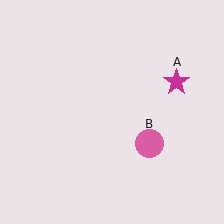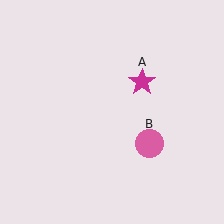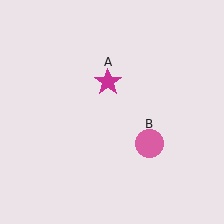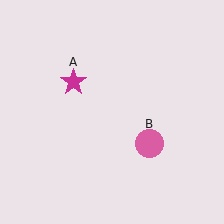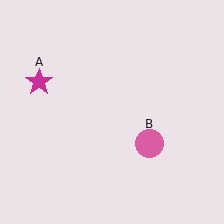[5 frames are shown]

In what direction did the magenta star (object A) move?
The magenta star (object A) moved left.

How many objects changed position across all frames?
1 object changed position: magenta star (object A).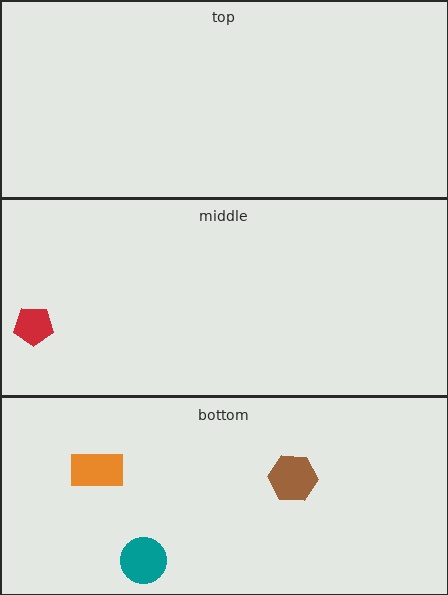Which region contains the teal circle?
The bottom region.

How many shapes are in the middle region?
1.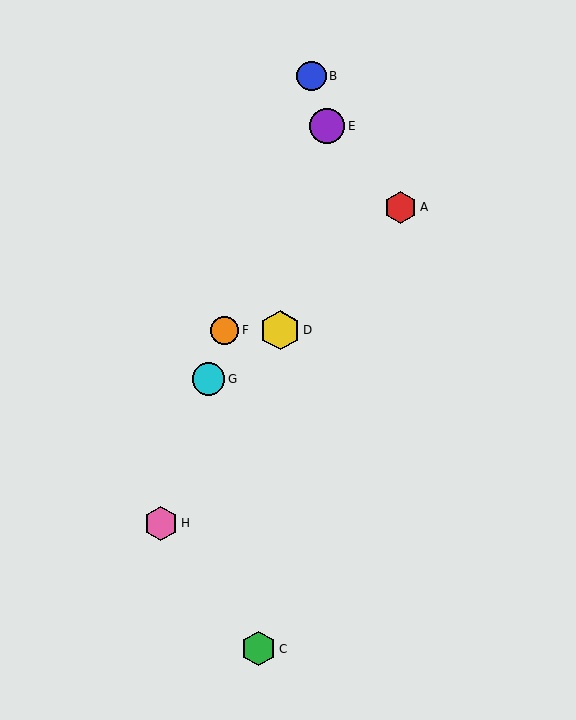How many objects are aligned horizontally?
2 objects (D, F) are aligned horizontally.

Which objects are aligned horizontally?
Objects D, F are aligned horizontally.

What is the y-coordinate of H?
Object H is at y≈523.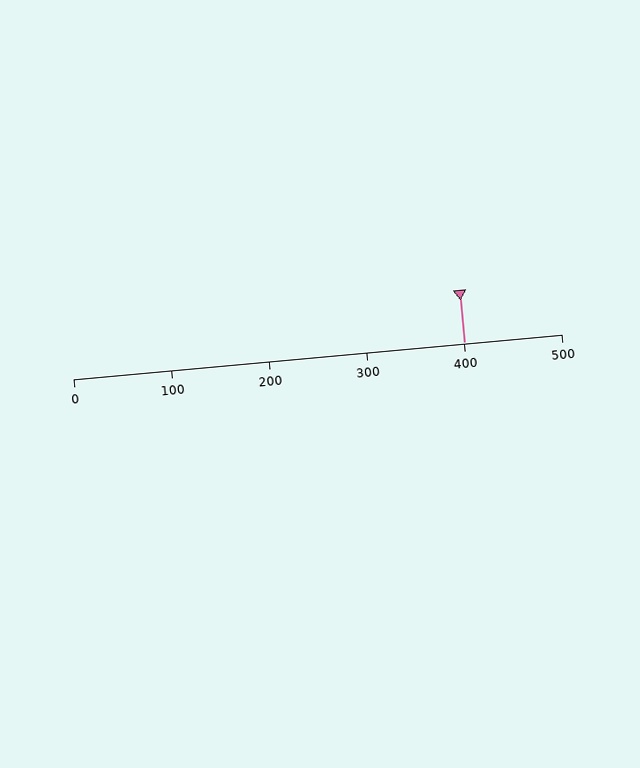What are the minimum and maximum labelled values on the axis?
The axis runs from 0 to 500.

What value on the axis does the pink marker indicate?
The marker indicates approximately 400.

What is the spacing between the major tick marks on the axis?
The major ticks are spaced 100 apart.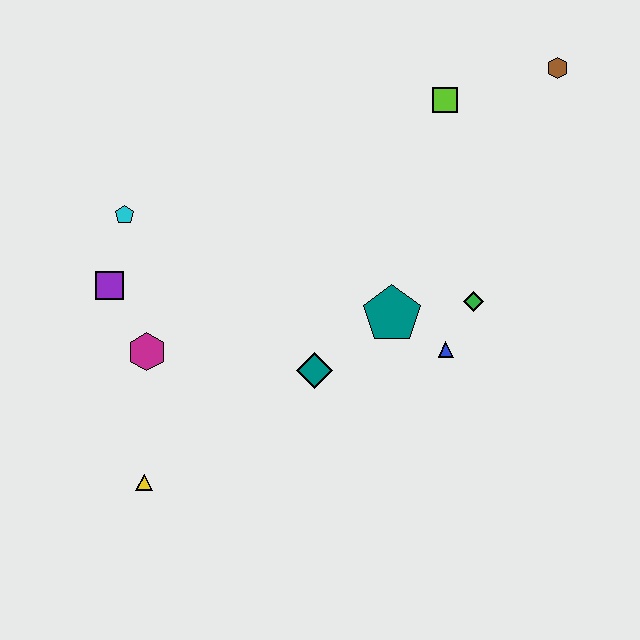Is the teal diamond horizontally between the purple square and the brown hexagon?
Yes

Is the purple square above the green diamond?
Yes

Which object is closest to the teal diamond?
The teal pentagon is closest to the teal diamond.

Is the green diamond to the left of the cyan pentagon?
No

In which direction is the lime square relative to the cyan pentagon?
The lime square is to the right of the cyan pentagon.